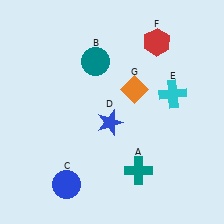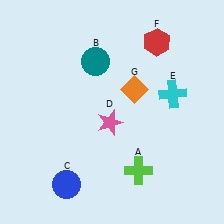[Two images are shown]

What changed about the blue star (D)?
In Image 1, D is blue. In Image 2, it changed to pink.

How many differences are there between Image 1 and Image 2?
There are 2 differences between the two images.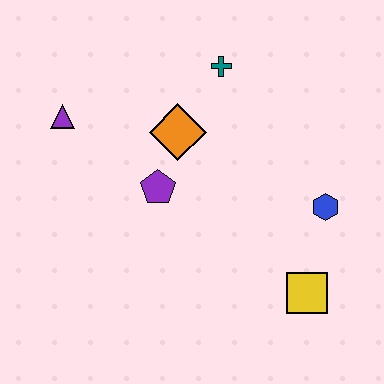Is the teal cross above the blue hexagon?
Yes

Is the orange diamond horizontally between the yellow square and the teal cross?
No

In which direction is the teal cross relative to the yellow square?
The teal cross is above the yellow square.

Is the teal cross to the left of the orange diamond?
No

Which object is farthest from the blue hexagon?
The purple triangle is farthest from the blue hexagon.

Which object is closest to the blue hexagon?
The yellow square is closest to the blue hexagon.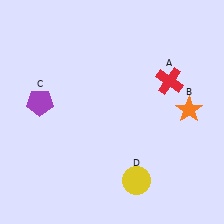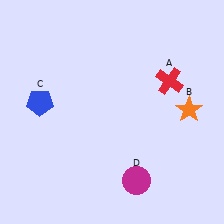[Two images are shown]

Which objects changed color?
C changed from purple to blue. D changed from yellow to magenta.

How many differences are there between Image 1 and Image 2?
There are 2 differences between the two images.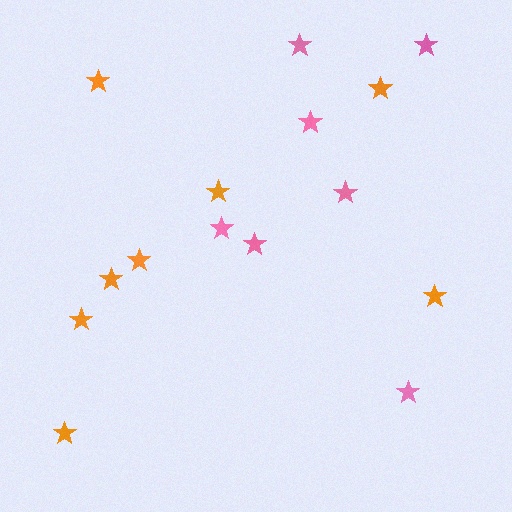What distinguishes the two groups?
There are 2 groups: one group of orange stars (8) and one group of pink stars (7).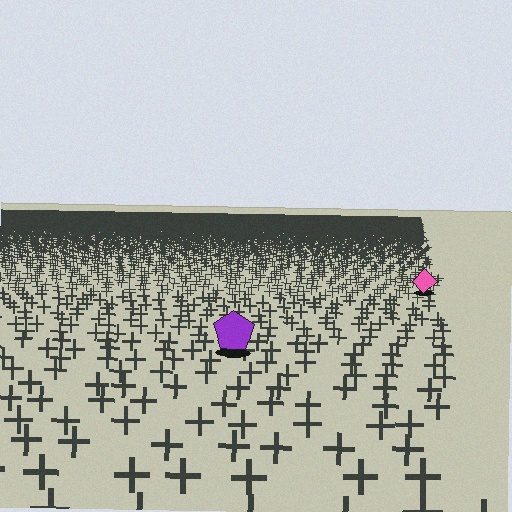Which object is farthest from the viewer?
The pink diamond is farthest from the viewer. It appears smaller and the ground texture around it is denser.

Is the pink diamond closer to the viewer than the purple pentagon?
No. The purple pentagon is closer — you can tell from the texture gradient: the ground texture is coarser near it.